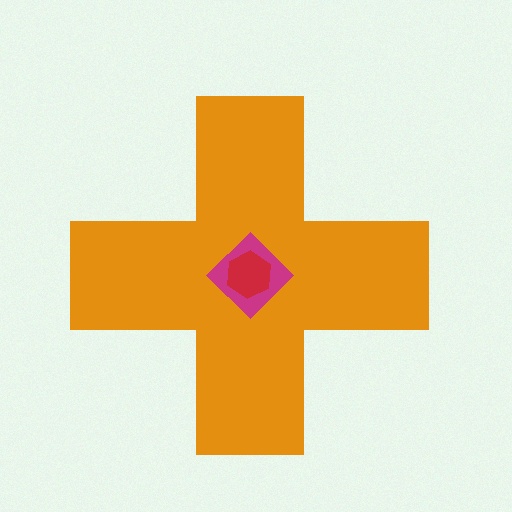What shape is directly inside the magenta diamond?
The red hexagon.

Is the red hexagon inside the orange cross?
Yes.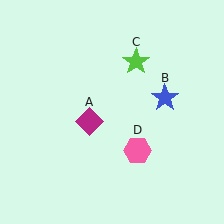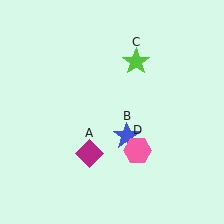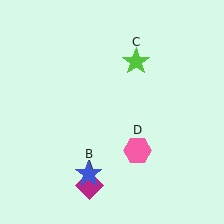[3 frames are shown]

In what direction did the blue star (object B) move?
The blue star (object B) moved down and to the left.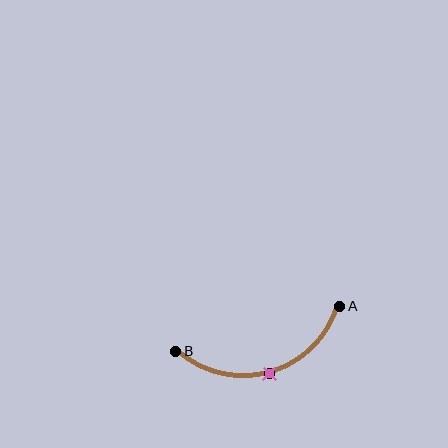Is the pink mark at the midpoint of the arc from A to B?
Yes. The pink mark lies on the arc at equal arc-length from both A and B — it is the arc midpoint.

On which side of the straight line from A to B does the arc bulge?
The arc bulges below the straight line connecting A and B.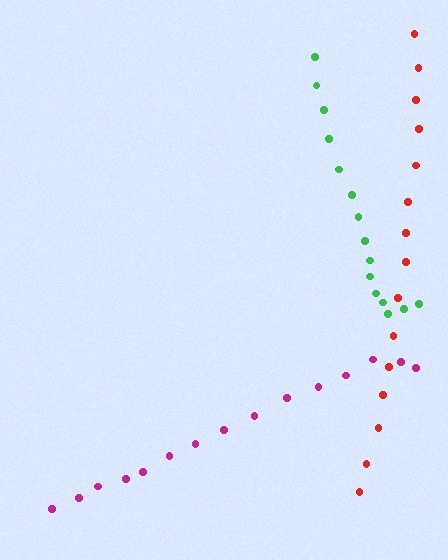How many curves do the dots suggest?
There are 3 distinct paths.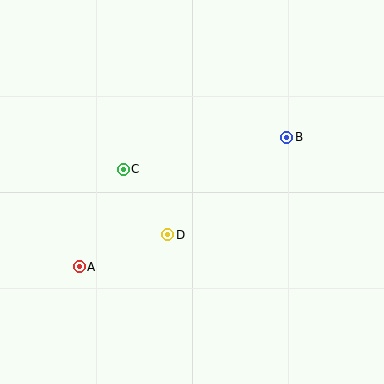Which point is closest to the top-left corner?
Point C is closest to the top-left corner.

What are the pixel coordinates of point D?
Point D is at (168, 235).